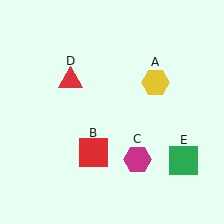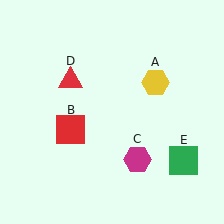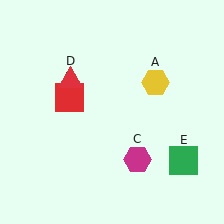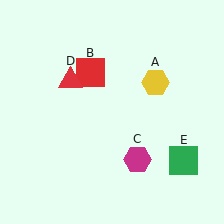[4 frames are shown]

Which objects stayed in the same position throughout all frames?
Yellow hexagon (object A) and magenta hexagon (object C) and red triangle (object D) and green square (object E) remained stationary.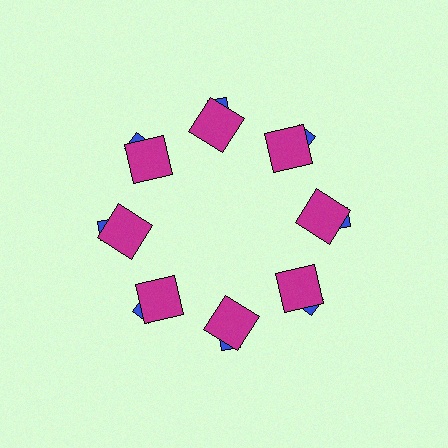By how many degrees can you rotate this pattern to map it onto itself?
The pattern maps onto itself every 45 degrees of rotation.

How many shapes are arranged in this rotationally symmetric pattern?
There are 16 shapes, arranged in 8 groups of 2.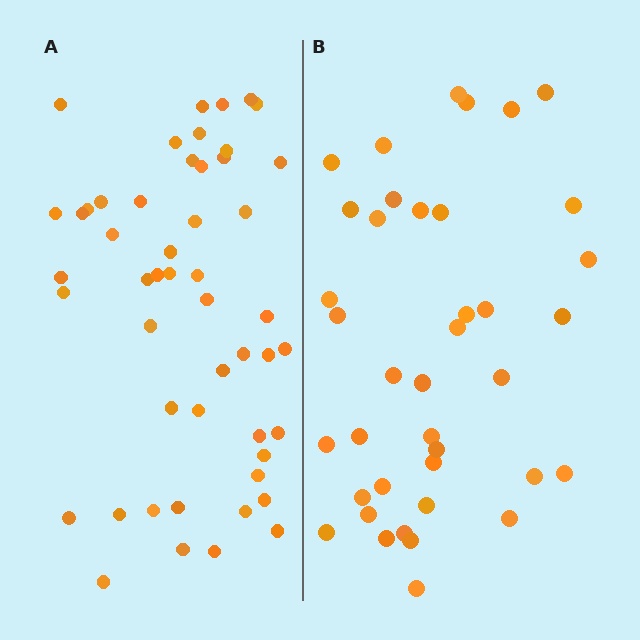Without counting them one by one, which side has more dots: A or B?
Region A (the left region) has more dots.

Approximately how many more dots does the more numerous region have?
Region A has roughly 12 or so more dots than region B.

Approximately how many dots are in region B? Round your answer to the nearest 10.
About 40 dots. (The exact count is 39, which rounds to 40.)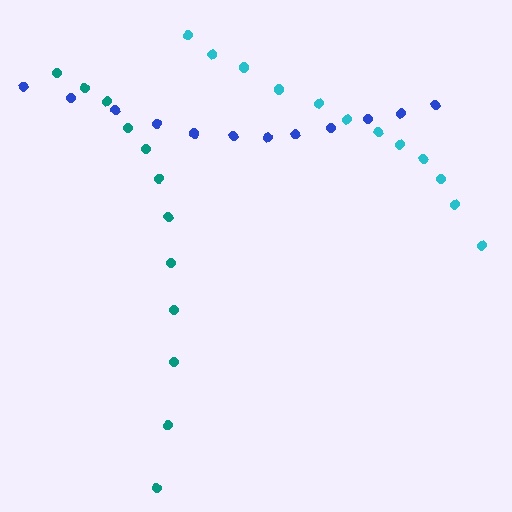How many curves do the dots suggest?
There are 3 distinct paths.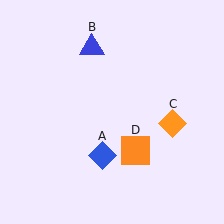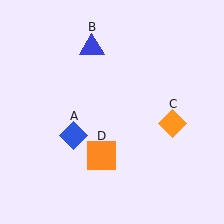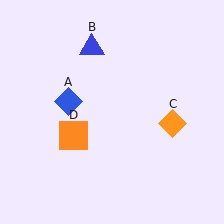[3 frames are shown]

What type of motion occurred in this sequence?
The blue diamond (object A), orange square (object D) rotated clockwise around the center of the scene.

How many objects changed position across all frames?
2 objects changed position: blue diamond (object A), orange square (object D).